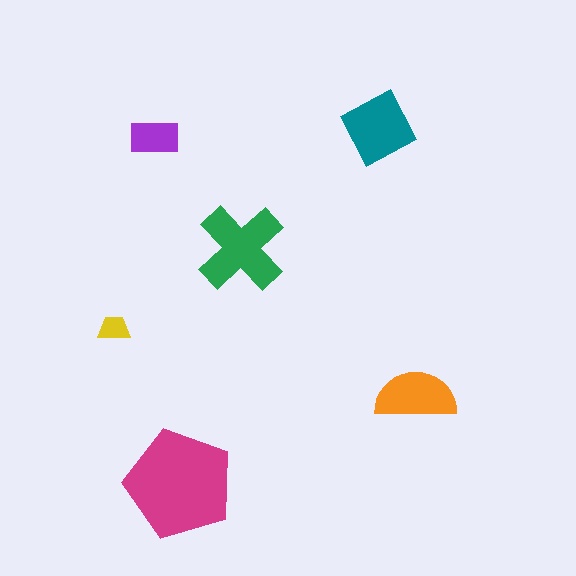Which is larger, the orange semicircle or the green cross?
The green cross.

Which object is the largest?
The magenta pentagon.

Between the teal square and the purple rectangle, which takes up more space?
The teal square.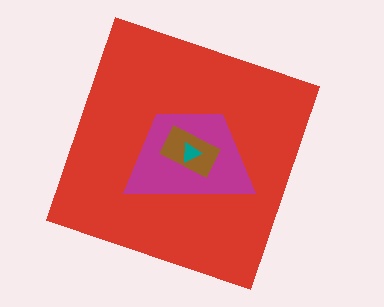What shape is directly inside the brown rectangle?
The teal triangle.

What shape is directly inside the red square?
The magenta trapezoid.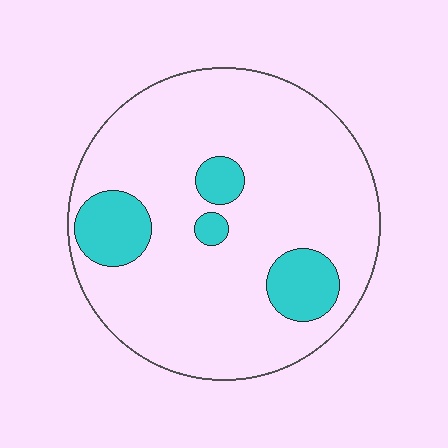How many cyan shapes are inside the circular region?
4.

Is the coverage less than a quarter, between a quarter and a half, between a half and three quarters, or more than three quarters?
Less than a quarter.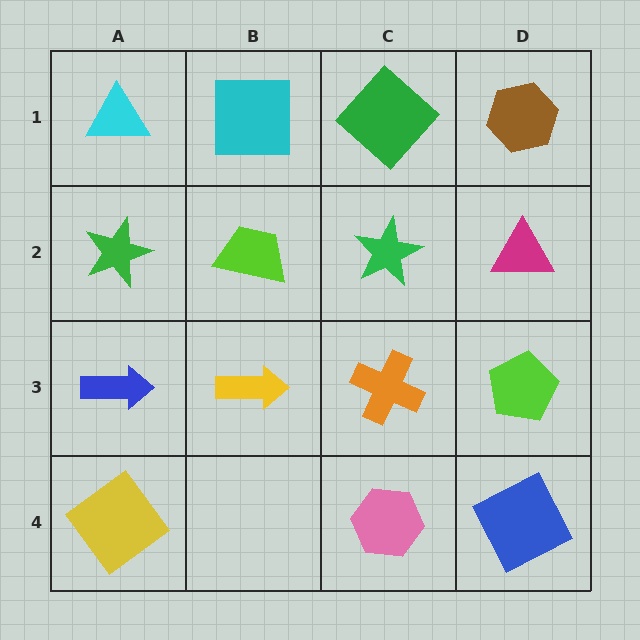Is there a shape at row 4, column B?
No, that cell is empty.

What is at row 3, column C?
An orange cross.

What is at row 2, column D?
A magenta triangle.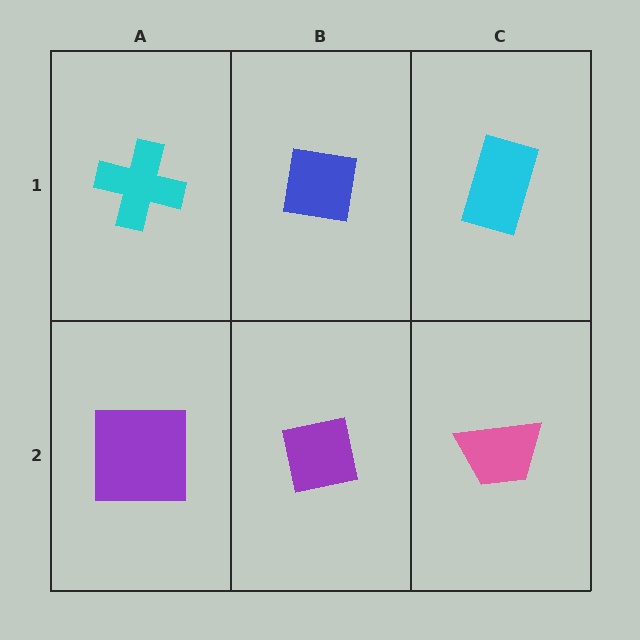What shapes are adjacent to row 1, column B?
A purple square (row 2, column B), a cyan cross (row 1, column A), a cyan rectangle (row 1, column C).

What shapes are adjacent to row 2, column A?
A cyan cross (row 1, column A), a purple square (row 2, column B).